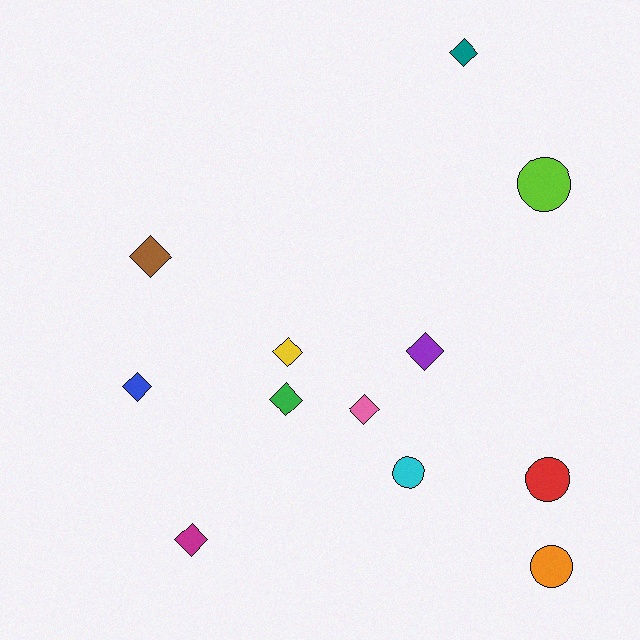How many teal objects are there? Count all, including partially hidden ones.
There is 1 teal object.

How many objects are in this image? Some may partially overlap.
There are 12 objects.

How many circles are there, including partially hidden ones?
There are 4 circles.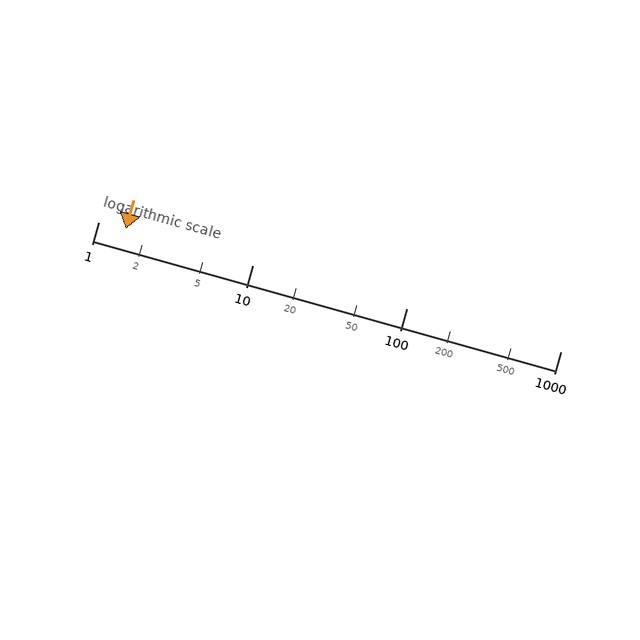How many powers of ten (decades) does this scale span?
The scale spans 3 decades, from 1 to 1000.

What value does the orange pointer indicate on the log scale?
The pointer indicates approximately 1.5.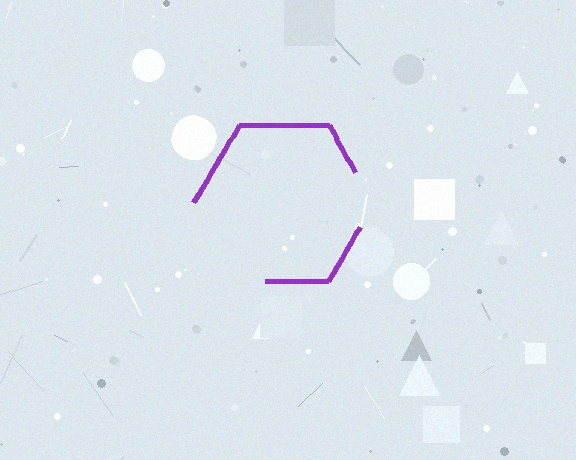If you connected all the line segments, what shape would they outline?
They would outline a hexagon.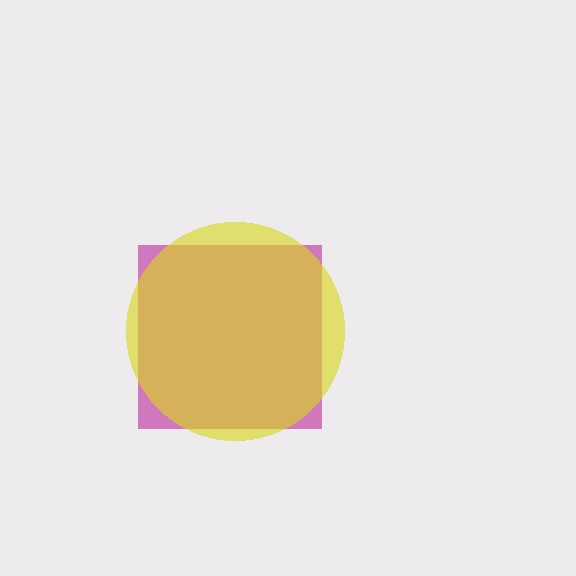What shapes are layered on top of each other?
The layered shapes are: a magenta square, a yellow circle.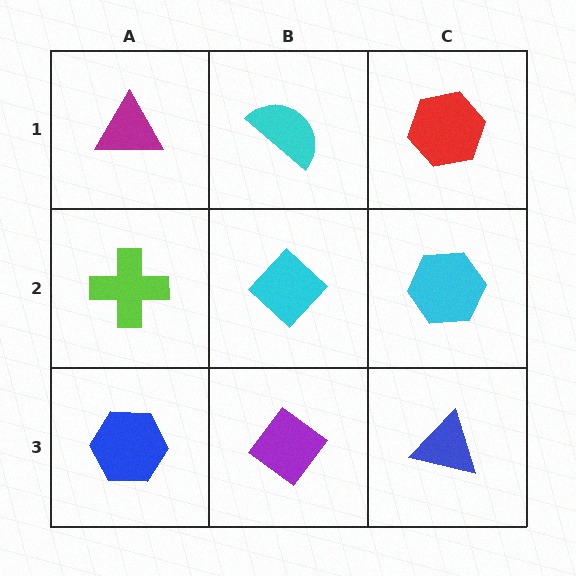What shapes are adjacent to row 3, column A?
A lime cross (row 2, column A), a purple diamond (row 3, column B).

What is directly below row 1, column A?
A lime cross.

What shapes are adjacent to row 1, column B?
A cyan diamond (row 2, column B), a magenta triangle (row 1, column A), a red hexagon (row 1, column C).